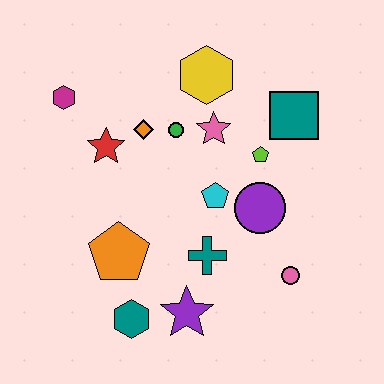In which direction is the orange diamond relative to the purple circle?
The orange diamond is to the left of the purple circle.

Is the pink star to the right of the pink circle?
No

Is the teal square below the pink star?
No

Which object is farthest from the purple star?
The magenta hexagon is farthest from the purple star.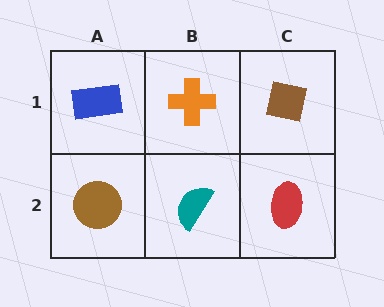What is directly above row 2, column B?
An orange cross.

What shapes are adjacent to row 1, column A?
A brown circle (row 2, column A), an orange cross (row 1, column B).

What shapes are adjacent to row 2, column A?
A blue rectangle (row 1, column A), a teal semicircle (row 2, column B).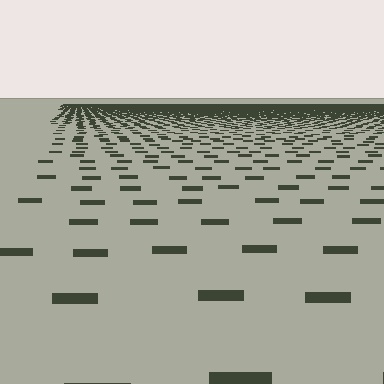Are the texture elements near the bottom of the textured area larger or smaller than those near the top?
Larger. Near the bottom, elements are closer to the viewer and appear at a bigger on-screen size.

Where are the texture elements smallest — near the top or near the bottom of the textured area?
Near the top.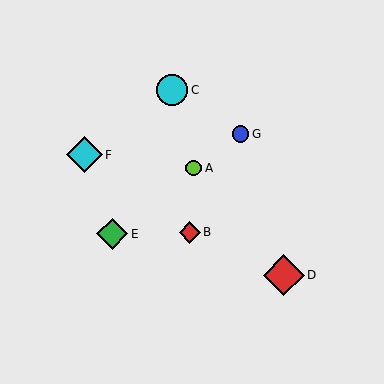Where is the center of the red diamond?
The center of the red diamond is at (284, 275).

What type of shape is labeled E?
Shape E is a green diamond.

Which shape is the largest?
The red diamond (labeled D) is the largest.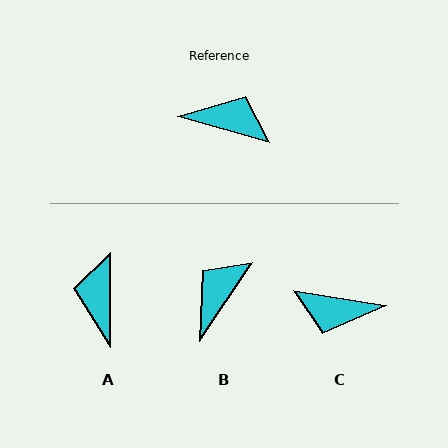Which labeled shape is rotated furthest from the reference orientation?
C, about 173 degrees away.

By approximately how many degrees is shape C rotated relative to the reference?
Approximately 173 degrees clockwise.